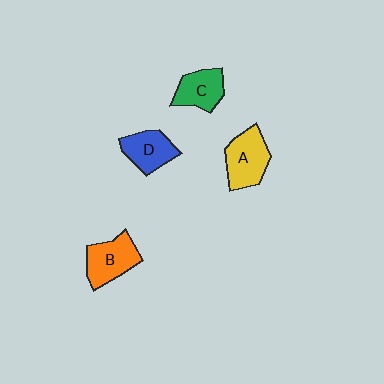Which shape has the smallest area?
Shape C (green).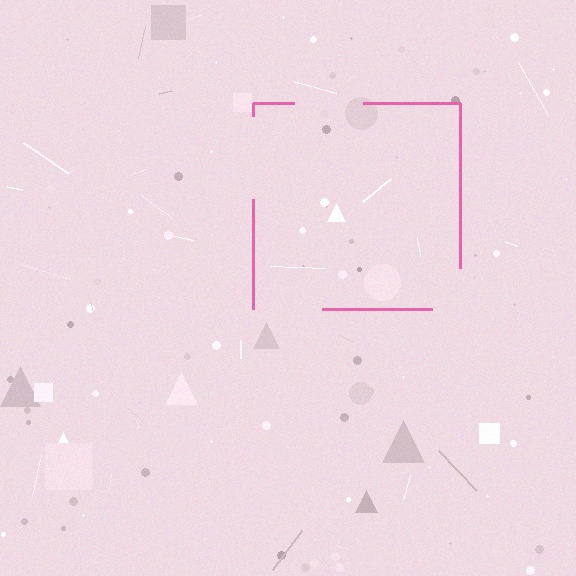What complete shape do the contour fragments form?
The contour fragments form a square.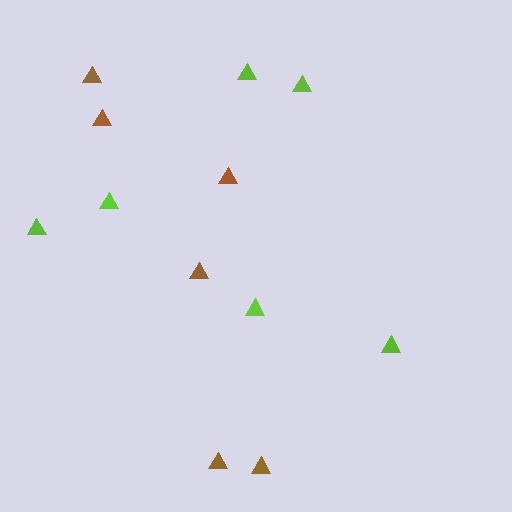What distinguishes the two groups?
There are 2 groups: one group of lime triangles (6) and one group of brown triangles (6).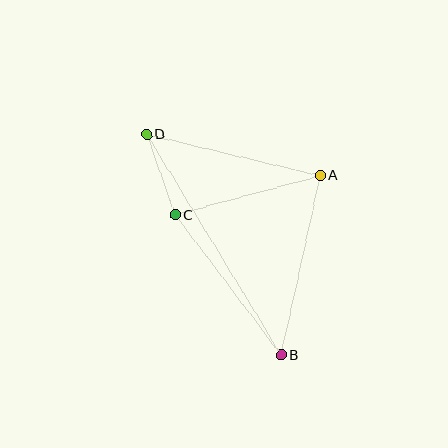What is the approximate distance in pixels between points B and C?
The distance between B and C is approximately 175 pixels.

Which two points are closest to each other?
Points C and D are closest to each other.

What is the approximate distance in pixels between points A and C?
The distance between A and C is approximately 150 pixels.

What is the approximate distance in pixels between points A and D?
The distance between A and D is approximately 178 pixels.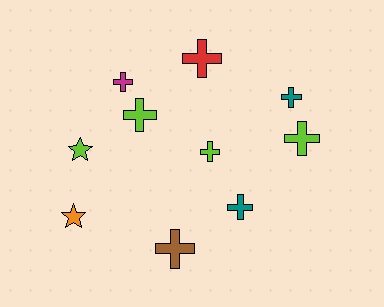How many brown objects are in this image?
There is 1 brown object.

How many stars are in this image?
There are 2 stars.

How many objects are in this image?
There are 10 objects.